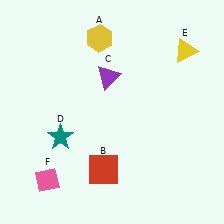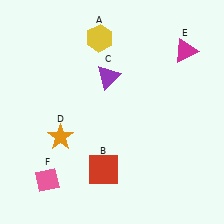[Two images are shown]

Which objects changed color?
D changed from teal to orange. E changed from yellow to magenta.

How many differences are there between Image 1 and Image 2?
There are 2 differences between the two images.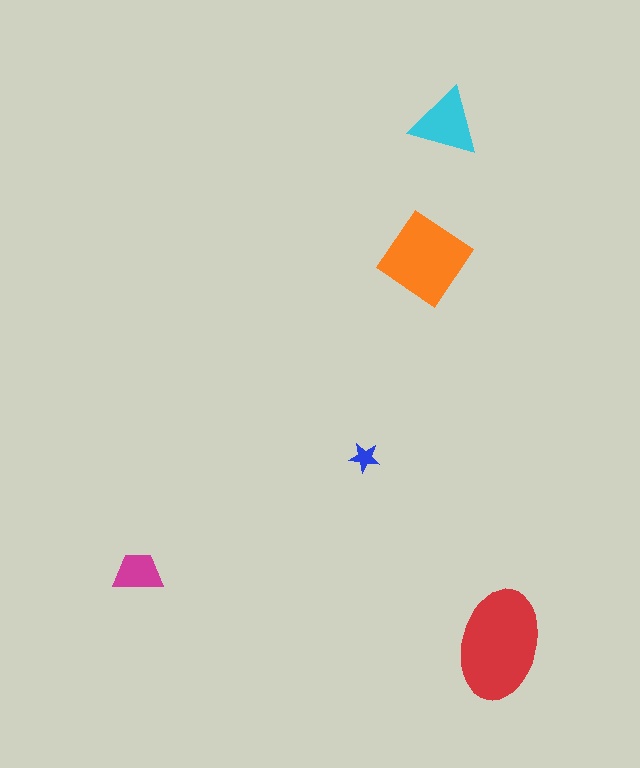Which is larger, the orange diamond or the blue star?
The orange diamond.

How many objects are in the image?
There are 5 objects in the image.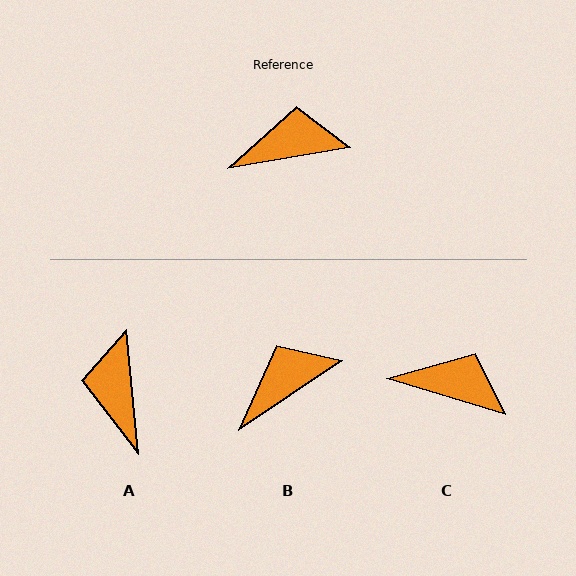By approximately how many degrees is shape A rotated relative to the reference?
Approximately 86 degrees counter-clockwise.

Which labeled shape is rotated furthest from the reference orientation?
A, about 86 degrees away.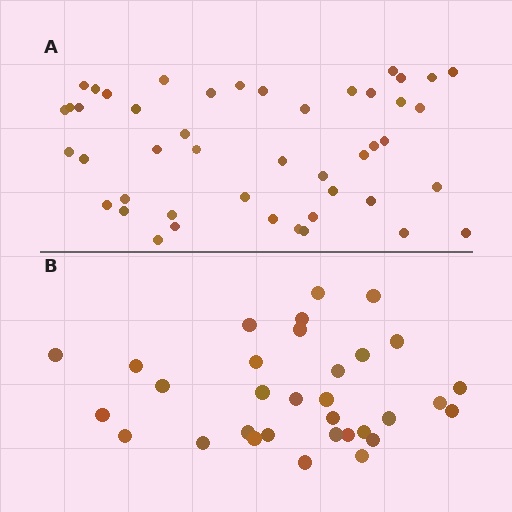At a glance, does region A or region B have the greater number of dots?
Region A (the top region) has more dots.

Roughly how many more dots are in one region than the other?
Region A has approximately 15 more dots than region B.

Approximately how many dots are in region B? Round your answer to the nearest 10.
About 30 dots. (The exact count is 32, which rounds to 30.)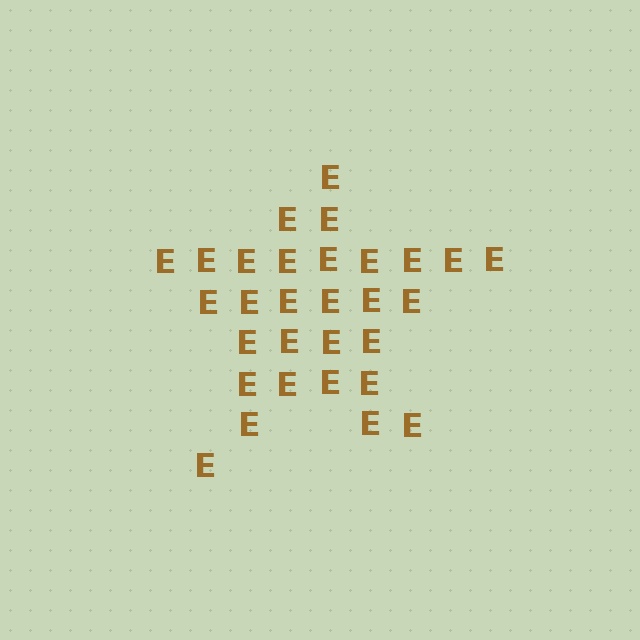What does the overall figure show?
The overall figure shows a star.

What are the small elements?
The small elements are letter E's.